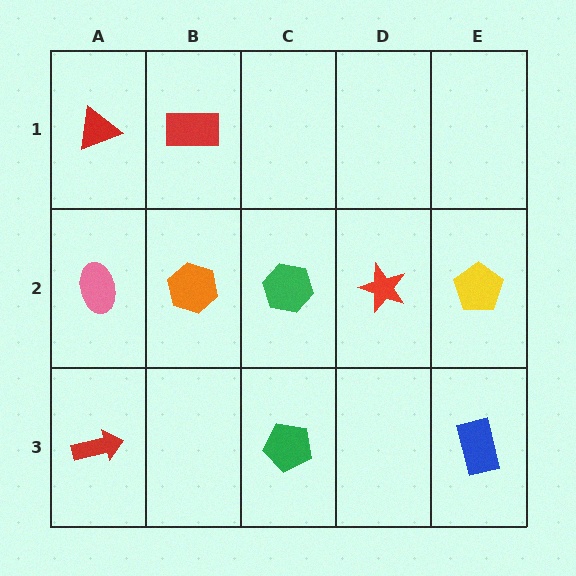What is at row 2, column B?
An orange hexagon.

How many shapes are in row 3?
3 shapes.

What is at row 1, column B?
A red rectangle.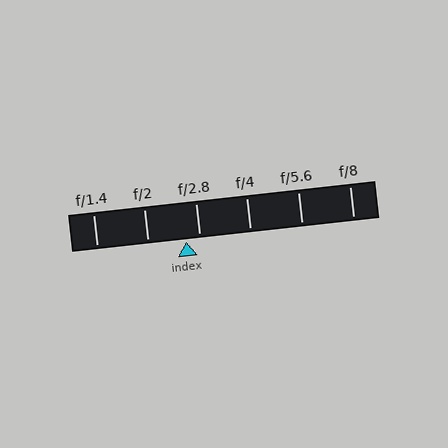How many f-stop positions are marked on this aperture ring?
There are 6 f-stop positions marked.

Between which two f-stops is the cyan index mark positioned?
The index mark is between f/2 and f/2.8.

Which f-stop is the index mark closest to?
The index mark is closest to f/2.8.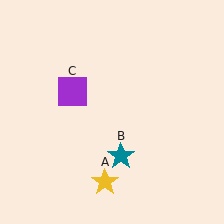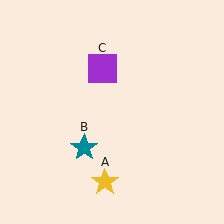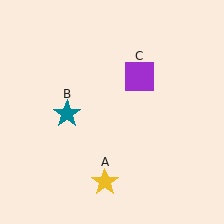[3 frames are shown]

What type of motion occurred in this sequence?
The teal star (object B), purple square (object C) rotated clockwise around the center of the scene.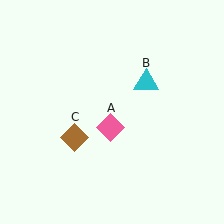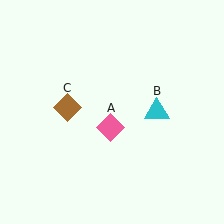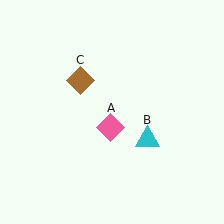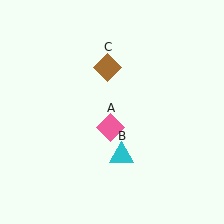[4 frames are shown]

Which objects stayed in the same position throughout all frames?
Pink diamond (object A) remained stationary.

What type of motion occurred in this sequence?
The cyan triangle (object B), brown diamond (object C) rotated clockwise around the center of the scene.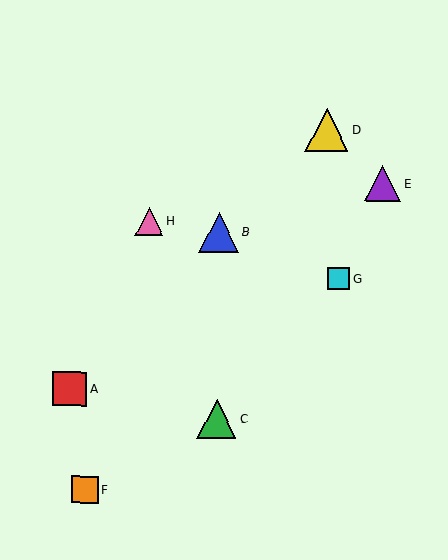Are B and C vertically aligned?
Yes, both are at x≈219.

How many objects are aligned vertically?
2 objects (B, C) are aligned vertically.